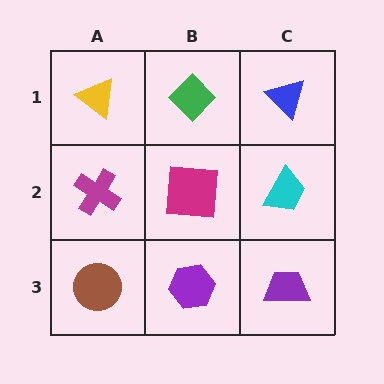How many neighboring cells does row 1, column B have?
3.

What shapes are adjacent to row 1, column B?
A magenta square (row 2, column B), a yellow triangle (row 1, column A), a blue triangle (row 1, column C).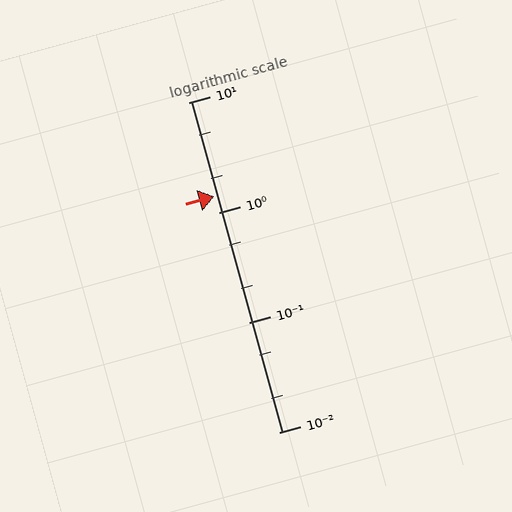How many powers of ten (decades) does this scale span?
The scale spans 3 decades, from 0.01 to 10.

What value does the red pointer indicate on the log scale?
The pointer indicates approximately 1.4.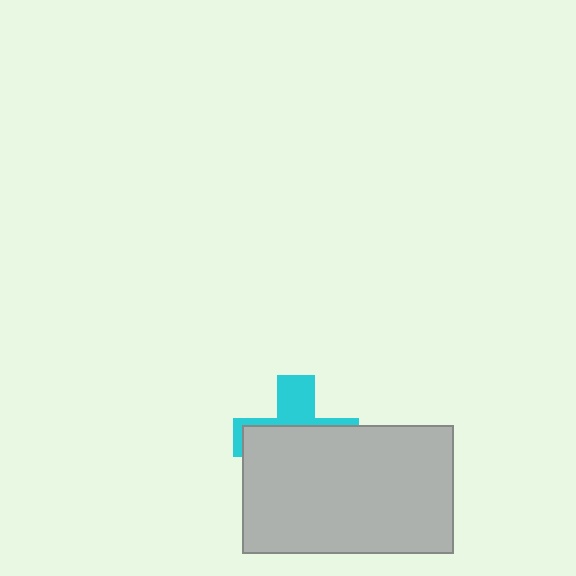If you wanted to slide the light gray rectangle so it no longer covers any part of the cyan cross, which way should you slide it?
Slide it down — that is the most direct way to separate the two shapes.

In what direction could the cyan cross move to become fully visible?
The cyan cross could move up. That would shift it out from behind the light gray rectangle entirely.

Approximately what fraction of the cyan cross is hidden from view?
Roughly 65% of the cyan cross is hidden behind the light gray rectangle.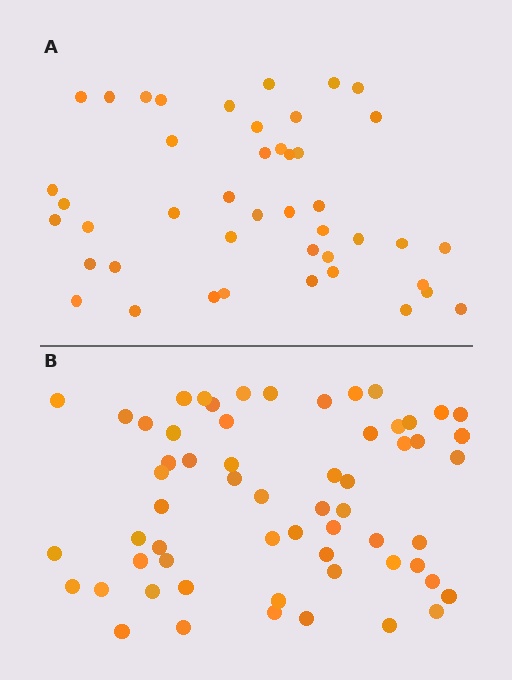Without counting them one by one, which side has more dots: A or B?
Region B (the bottom region) has more dots.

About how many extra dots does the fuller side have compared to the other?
Region B has approximately 15 more dots than region A.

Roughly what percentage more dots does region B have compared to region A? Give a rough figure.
About 35% more.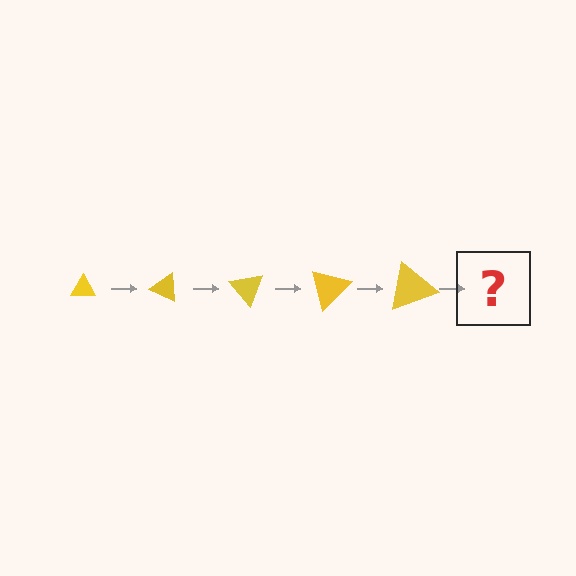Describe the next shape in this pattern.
It should be a triangle, larger than the previous one and rotated 125 degrees from the start.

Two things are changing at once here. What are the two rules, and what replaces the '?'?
The two rules are that the triangle grows larger each step and it rotates 25 degrees each step. The '?' should be a triangle, larger than the previous one and rotated 125 degrees from the start.